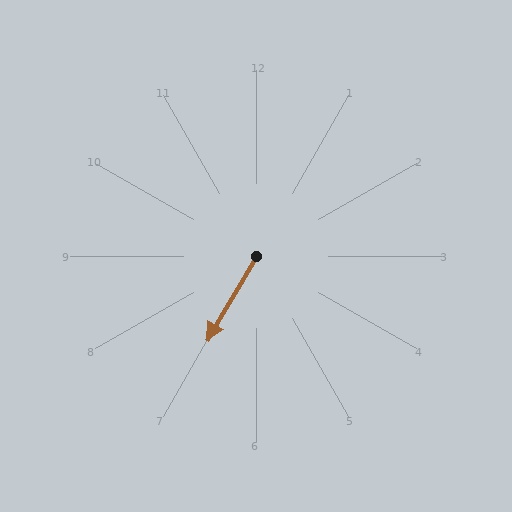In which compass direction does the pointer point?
Southwest.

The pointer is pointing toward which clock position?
Roughly 7 o'clock.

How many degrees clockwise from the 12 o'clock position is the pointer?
Approximately 210 degrees.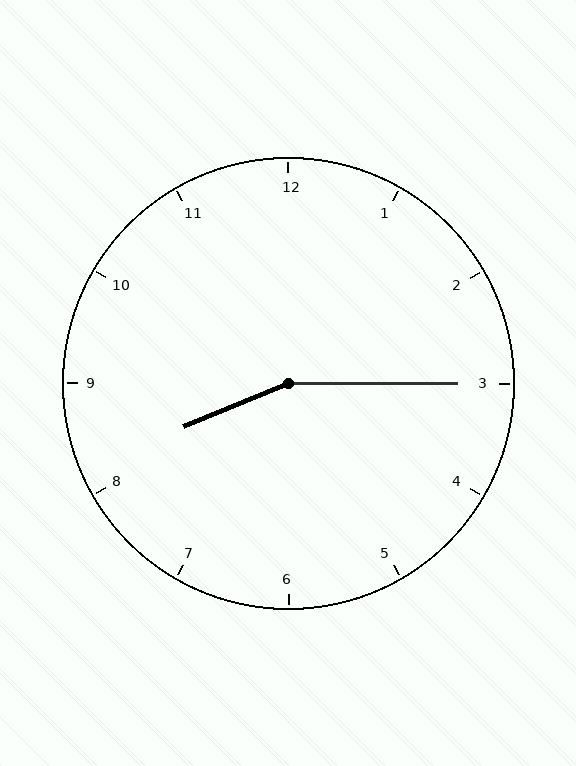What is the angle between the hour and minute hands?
Approximately 158 degrees.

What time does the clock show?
8:15.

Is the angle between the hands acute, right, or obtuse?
It is obtuse.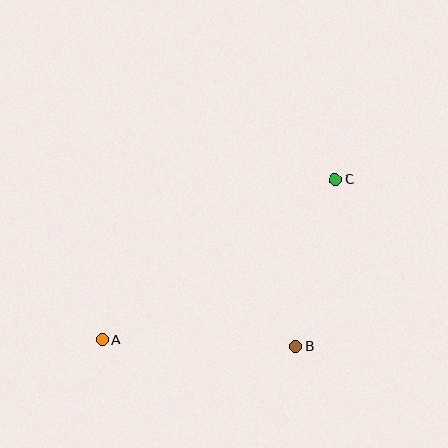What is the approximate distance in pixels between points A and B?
The distance between A and B is approximately 194 pixels.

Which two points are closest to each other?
Points B and C are closest to each other.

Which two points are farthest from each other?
Points A and C are farthest from each other.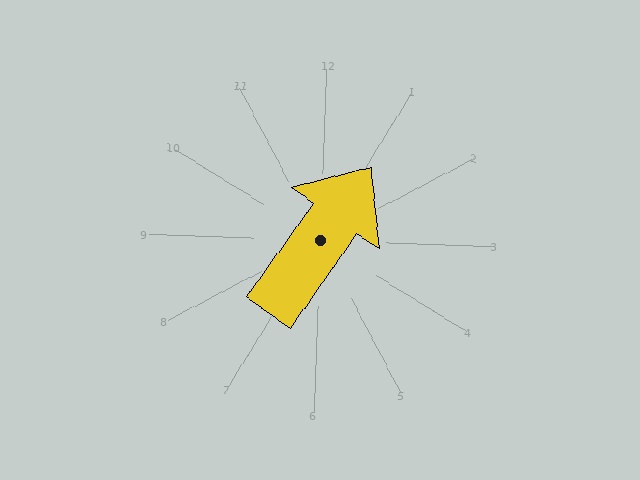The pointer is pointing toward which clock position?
Roughly 1 o'clock.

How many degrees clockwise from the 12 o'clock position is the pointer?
Approximately 33 degrees.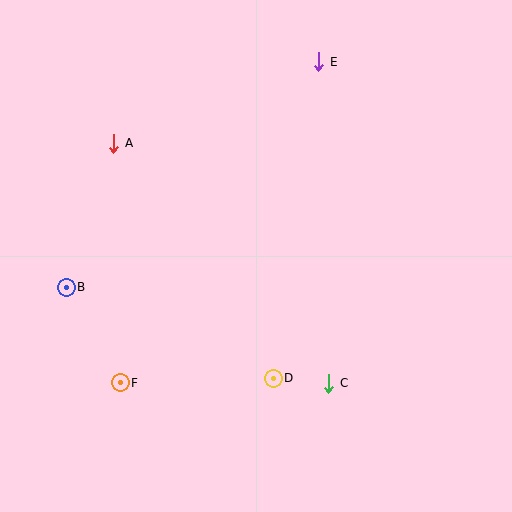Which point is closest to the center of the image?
Point D at (273, 378) is closest to the center.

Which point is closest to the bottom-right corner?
Point C is closest to the bottom-right corner.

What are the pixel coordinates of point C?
Point C is at (329, 383).